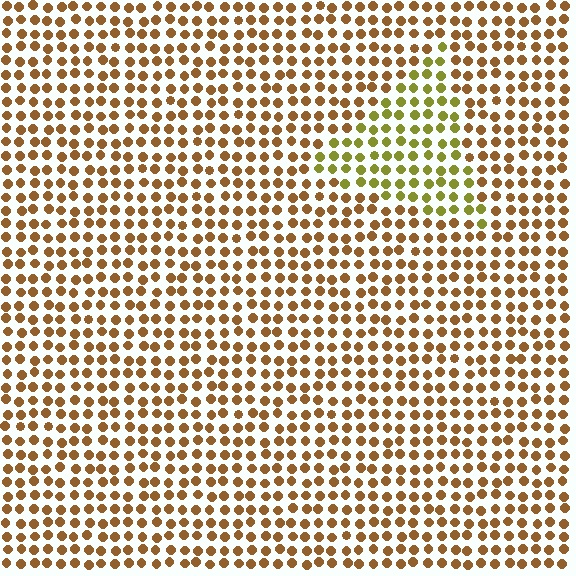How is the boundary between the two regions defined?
The boundary is defined purely by a slight shift in hue (about 39 degrees). Spacing, size, and orientation are identical on both sides.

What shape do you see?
I see a triangle.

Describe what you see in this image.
The image is filled with small brown elements in a uniform arrangement. A triangle-shaped region is visible where the elements are tinted to a slightly different hue, forming a subtle color boundary.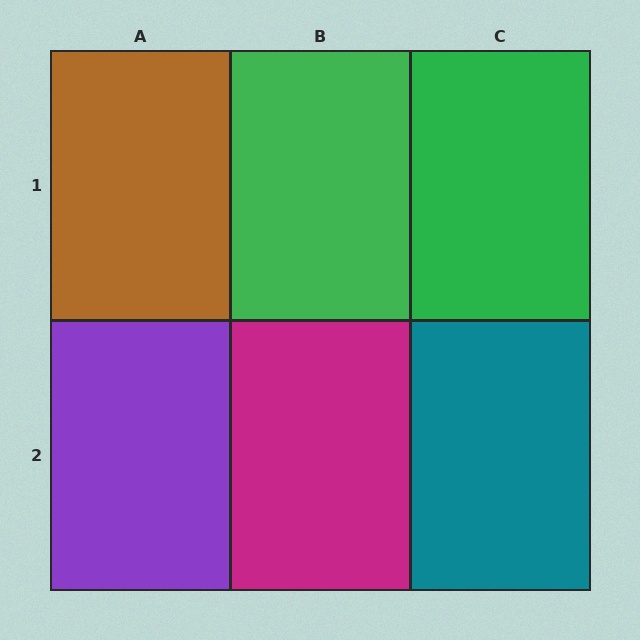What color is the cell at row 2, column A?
Purple.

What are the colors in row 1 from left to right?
Brown, green, green.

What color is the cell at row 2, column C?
Teal.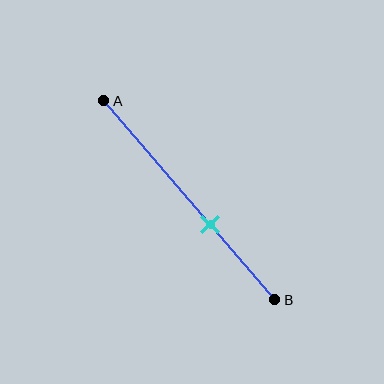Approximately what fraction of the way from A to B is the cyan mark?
The cyan mark is approximately 60% of the way from A to B.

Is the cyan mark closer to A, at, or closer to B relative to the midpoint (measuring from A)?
The cyan mark is closer to point B than the midpoint of segment AB.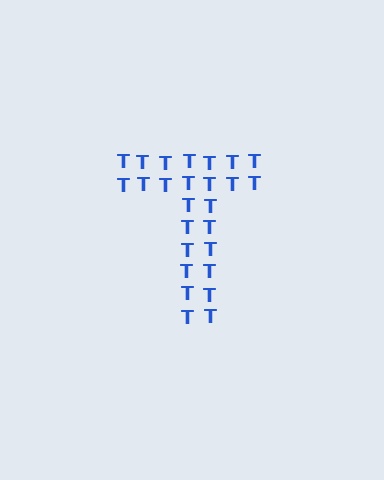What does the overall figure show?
The overall figure shows the letter T.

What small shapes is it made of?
It is made of small letter T's.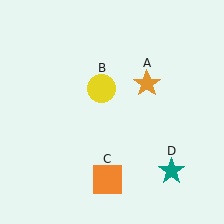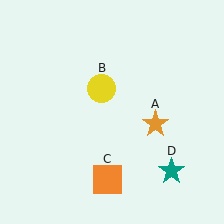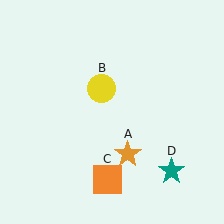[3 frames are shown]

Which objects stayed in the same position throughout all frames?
Yellow circle (object B) and orange square (object C) and teal star (object D) remained stationary.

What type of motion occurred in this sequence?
The orange star (object A) rotated clockwise around the center of the scene.